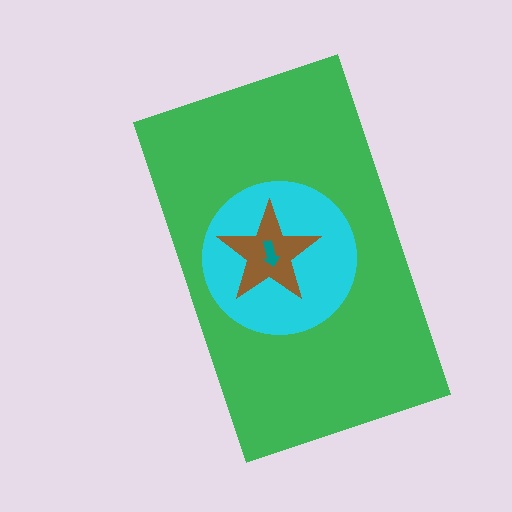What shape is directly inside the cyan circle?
The brown star.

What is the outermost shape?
The green rectangle.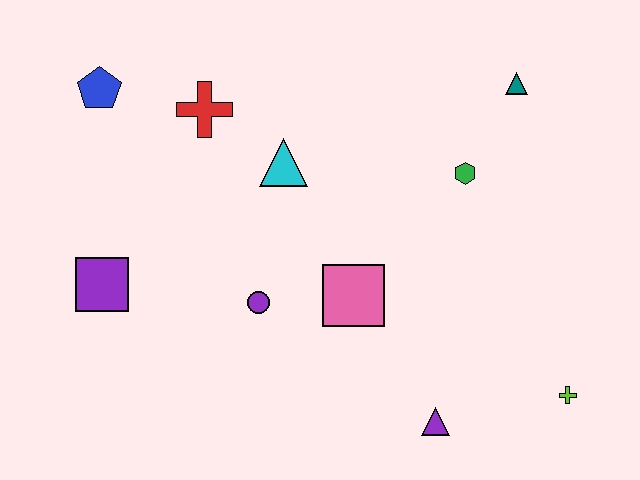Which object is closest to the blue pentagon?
The red cross is closest to the blue pentagon.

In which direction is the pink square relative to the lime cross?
The pink square is to the left of the lime cross.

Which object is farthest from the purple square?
The lime cross is farthest from the purple square.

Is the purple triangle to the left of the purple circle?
No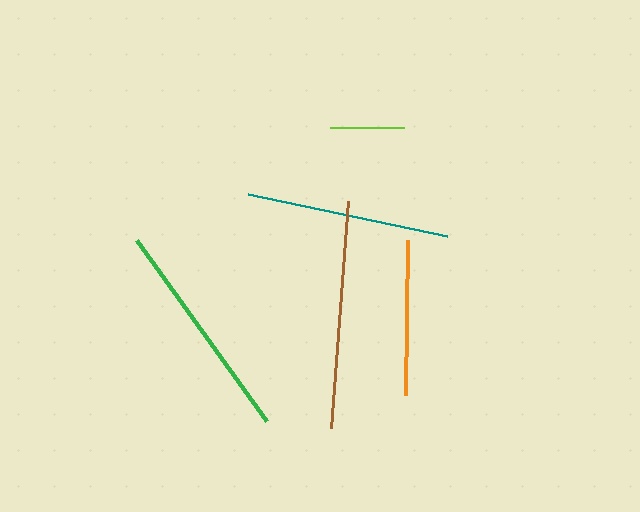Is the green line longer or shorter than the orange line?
The green line is longer than the orange line.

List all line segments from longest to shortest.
From longest to shortest: brown, green, teal, orange, lime.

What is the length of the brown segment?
The brown segment is approximately 228 pixels long.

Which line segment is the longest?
The brown line is the longest at approximately 228 pixels.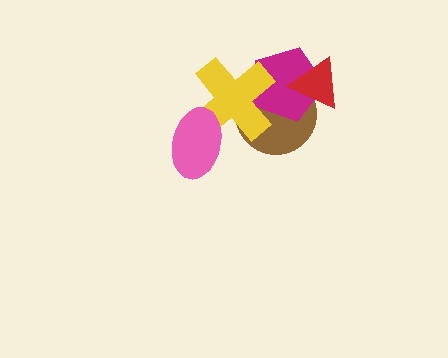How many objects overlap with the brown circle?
3 objects overlap with the brown circle.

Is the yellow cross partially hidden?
Yes, it is partially covered by another shape.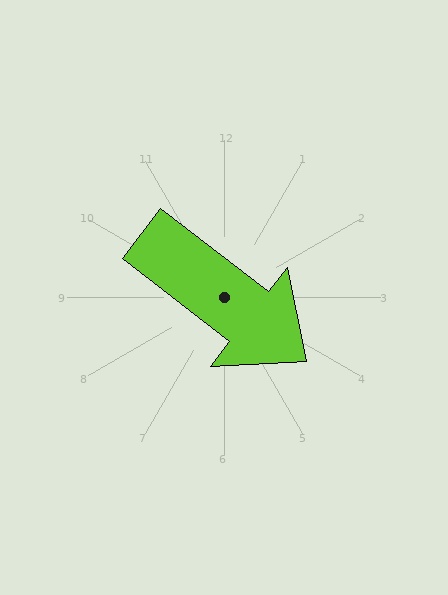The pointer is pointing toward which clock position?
Roughly 4 o'clock.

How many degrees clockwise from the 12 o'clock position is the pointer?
Approximately 128 degrees.